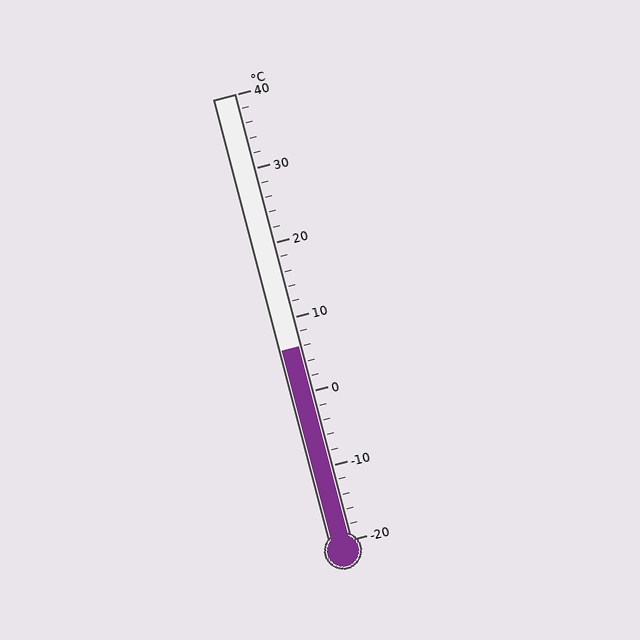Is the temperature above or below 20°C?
The temperature is below 20°C.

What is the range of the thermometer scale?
The thermometer scale ranges from -20°C to 40°C.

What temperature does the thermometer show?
The thermometer shows approximately 6°C.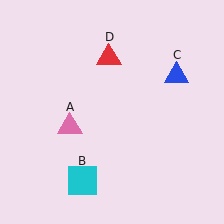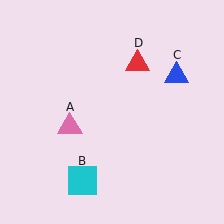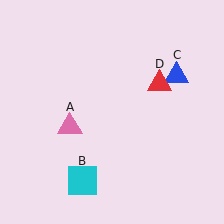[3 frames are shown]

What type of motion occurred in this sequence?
The red triangle (object D) rotated clockwise around the center of the scene.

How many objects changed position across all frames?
1 object changed position: red triangle (object D).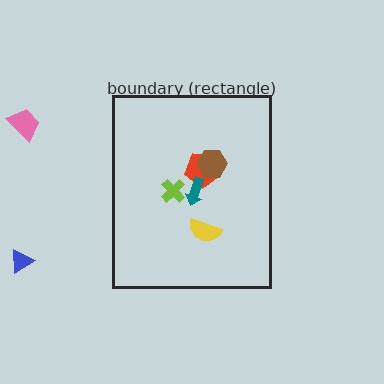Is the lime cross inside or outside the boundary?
Inside.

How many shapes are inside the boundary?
5 inside, 2 outside.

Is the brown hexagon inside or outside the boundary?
Inside.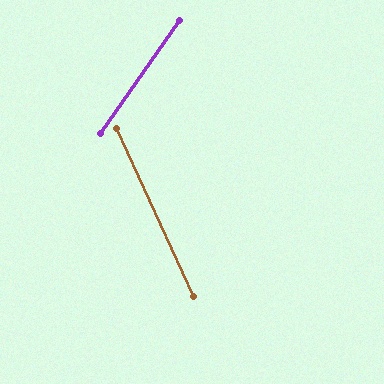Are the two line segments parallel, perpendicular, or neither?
Neither parallel nor perpendicular — they differ by about 60°.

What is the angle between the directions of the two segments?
Approximately 60 degrees.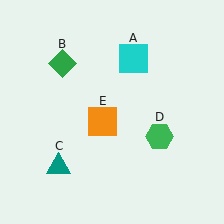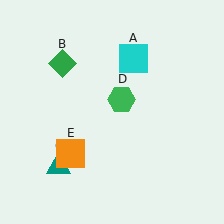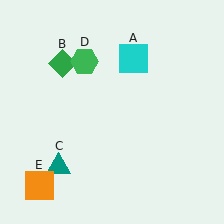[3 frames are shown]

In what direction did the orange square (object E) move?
The orange square (object E) moved down and to the left.